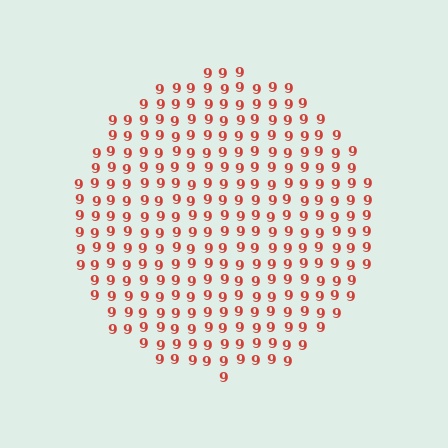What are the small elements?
The small elements are digit 9's.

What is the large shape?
The large shape is a circle.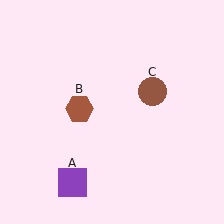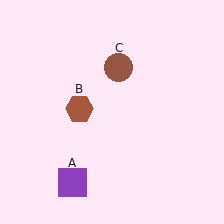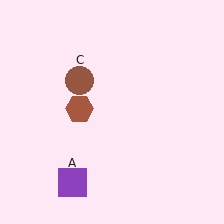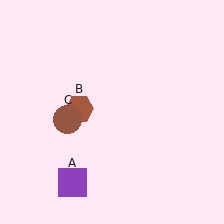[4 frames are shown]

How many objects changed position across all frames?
1 object changed position: brown circle (object C).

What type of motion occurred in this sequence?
The brown circle (object C) rotated counterclockwise around the center of the scene.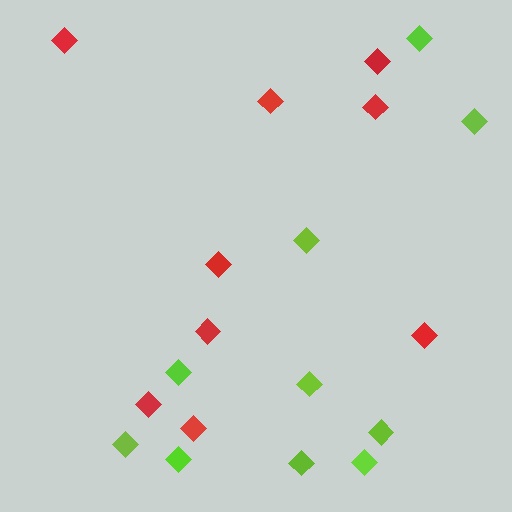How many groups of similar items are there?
There are 2 groups: one group of lime diamonds (10) and one group of red diamonds (9).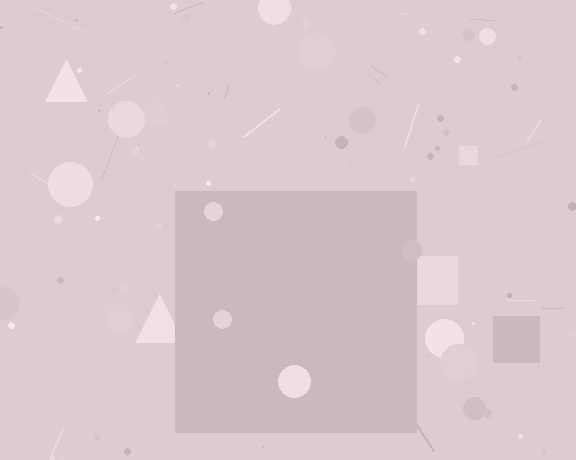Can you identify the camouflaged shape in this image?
The camouflaged shape is a square.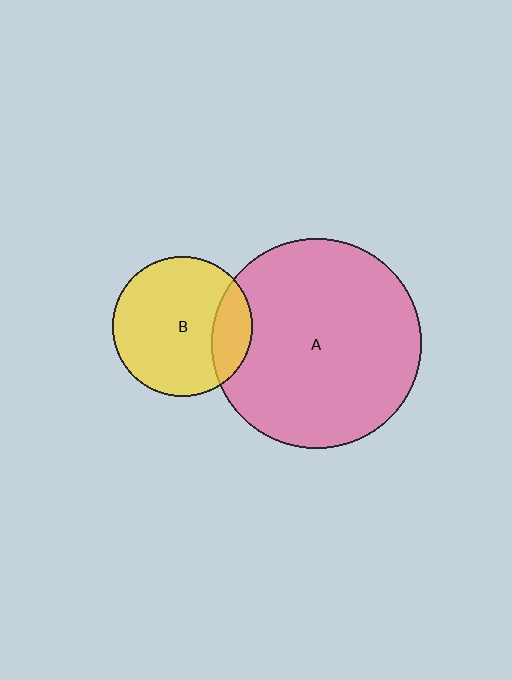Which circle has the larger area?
Circle A (pink).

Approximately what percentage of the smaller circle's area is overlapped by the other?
Approximately 20%.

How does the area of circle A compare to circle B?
Approximately 2.3 times.